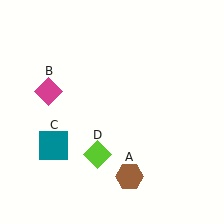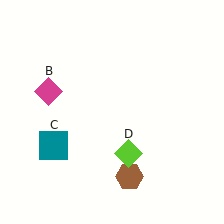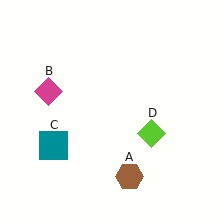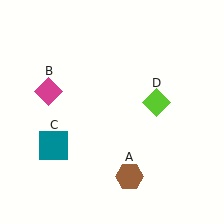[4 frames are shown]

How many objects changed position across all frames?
1 object changed position: lime diamond (object D).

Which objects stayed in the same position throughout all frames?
Brown hexagon (object A) and magenta diamond (object B) and teal square (object C) remained stationary.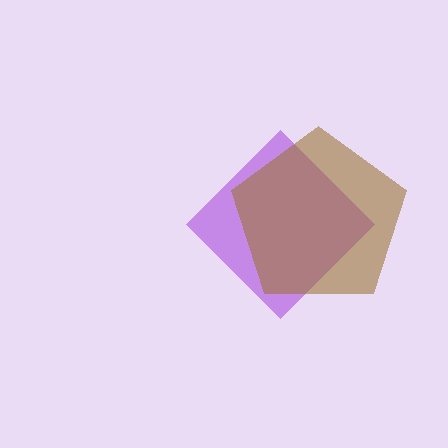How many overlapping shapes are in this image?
There are 2 overlapping shapes in the image.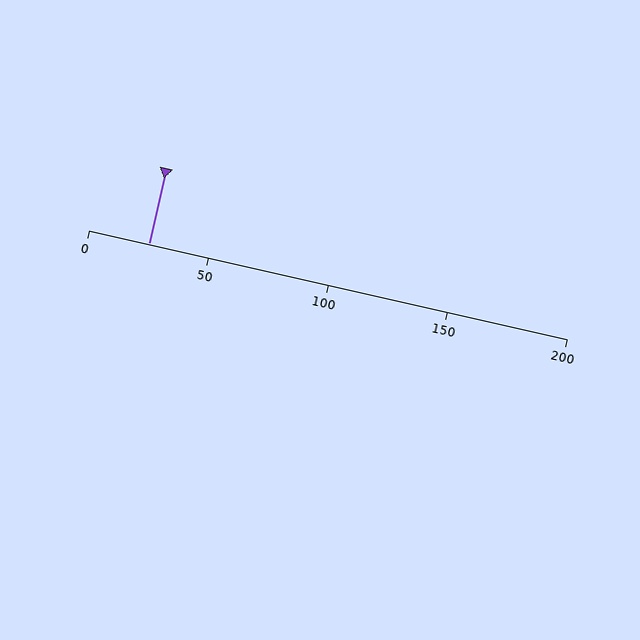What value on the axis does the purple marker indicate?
The marker indicates approximately 25.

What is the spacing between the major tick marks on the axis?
The major ticks are spaced 50 apart.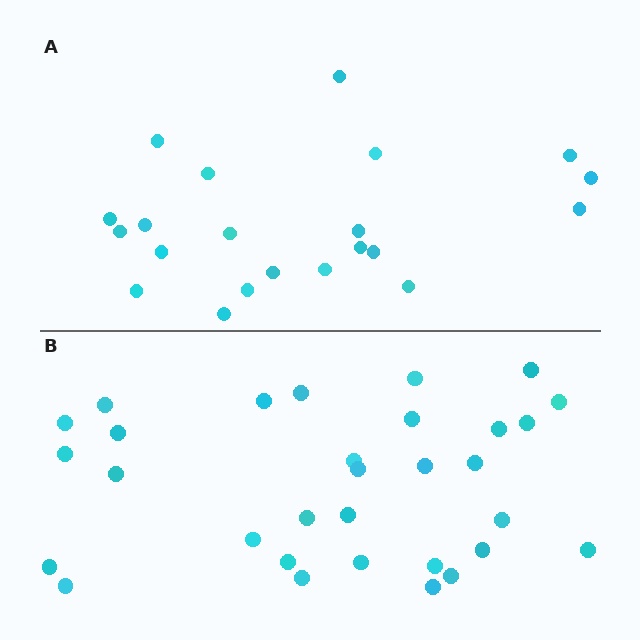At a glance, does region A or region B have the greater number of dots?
Region B (the bottom region) has more dots.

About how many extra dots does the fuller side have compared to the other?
Region B has roughly 10 or so more dots than region A.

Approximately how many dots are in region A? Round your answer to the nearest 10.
About 20 dots. (The exact count is 21, which rounds to 20.)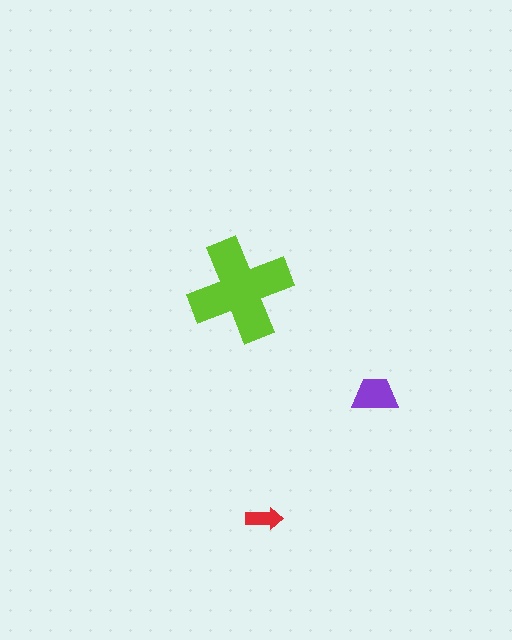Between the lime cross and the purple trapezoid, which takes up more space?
The lime cross.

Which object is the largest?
The lime cross.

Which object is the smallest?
The red arrow.